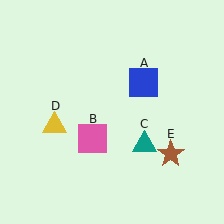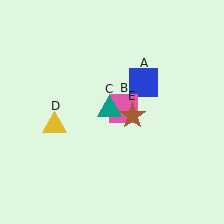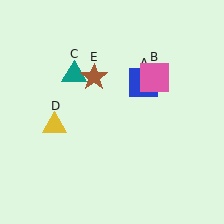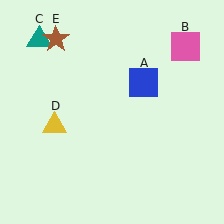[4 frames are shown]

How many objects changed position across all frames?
3 objects changed position: pink square (object B), teal triangle (object C), brown star (object E).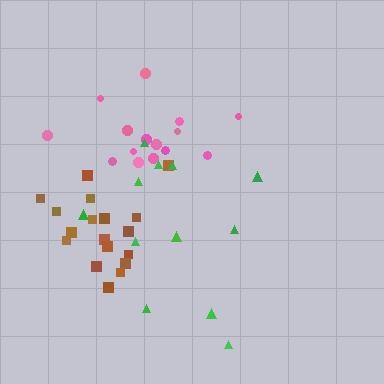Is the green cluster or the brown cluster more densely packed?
Brown.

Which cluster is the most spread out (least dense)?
Green.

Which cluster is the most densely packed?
Brown.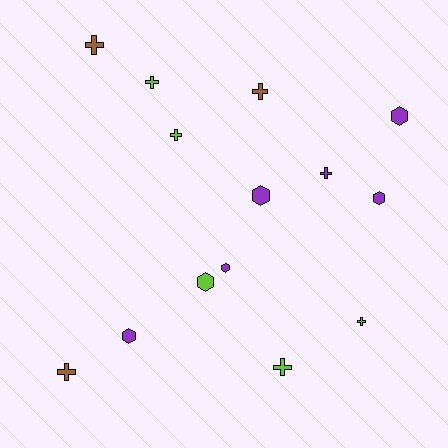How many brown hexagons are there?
There are no brown hexagons.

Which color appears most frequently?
Purple, with 6 objects.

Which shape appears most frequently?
Cross, with 8 objects.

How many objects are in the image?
There are 14 objects.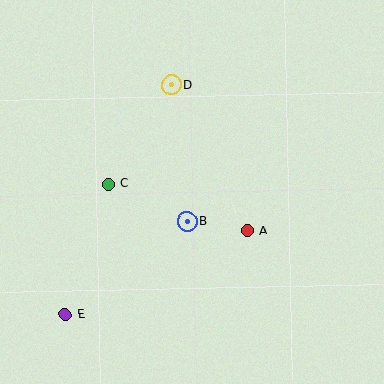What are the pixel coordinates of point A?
Point A is at (247, 231).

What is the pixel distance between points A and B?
The distance between A and B is 61 pixels.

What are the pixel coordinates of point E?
Point E is at (65, 314).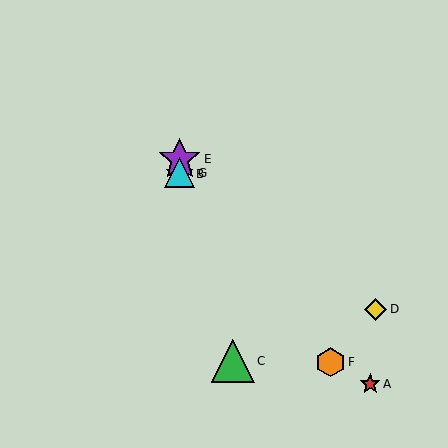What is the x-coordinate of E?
Object E is at x≈180.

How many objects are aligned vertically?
3 objects (B, E, G) are aligned vertically.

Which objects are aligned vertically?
Objects B, E, G are aligned vertically.